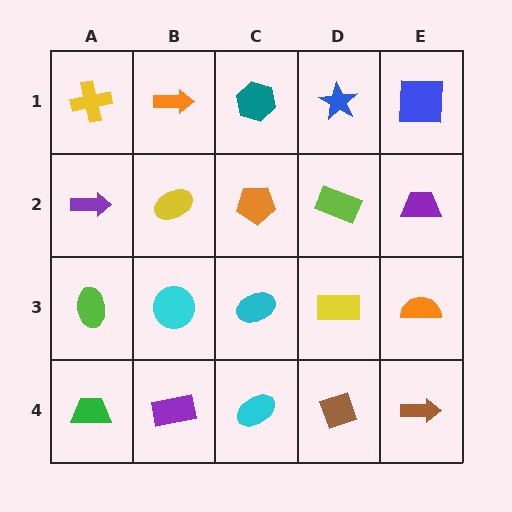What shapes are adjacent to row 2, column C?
A teal hexagon (row 1, column C), a cyan ellipse (row 3, column C), a yellow ellipse (row 2, column B), a lime rectangle (row 2, column D).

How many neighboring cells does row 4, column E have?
2.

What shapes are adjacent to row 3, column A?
A purple arrow (row 2, column A), a green trapezoid (row 4, column A), a cyan circle (row 3, column B).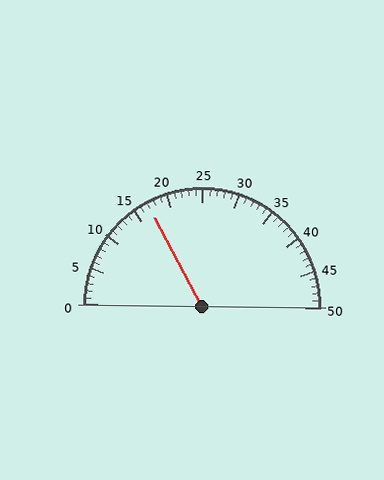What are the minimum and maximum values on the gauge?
The gauge ranges from 0 to 50.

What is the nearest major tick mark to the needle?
The nearest major tick mark is 15.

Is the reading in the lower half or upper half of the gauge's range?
The reading is in the lower half of the range (0 to 50).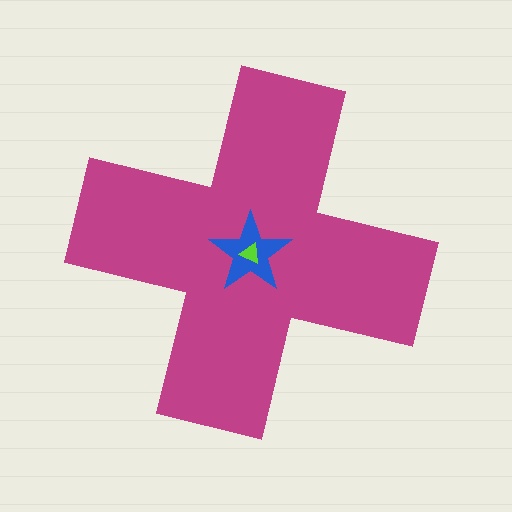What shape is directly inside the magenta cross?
The blue star.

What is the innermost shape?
The lime triangle.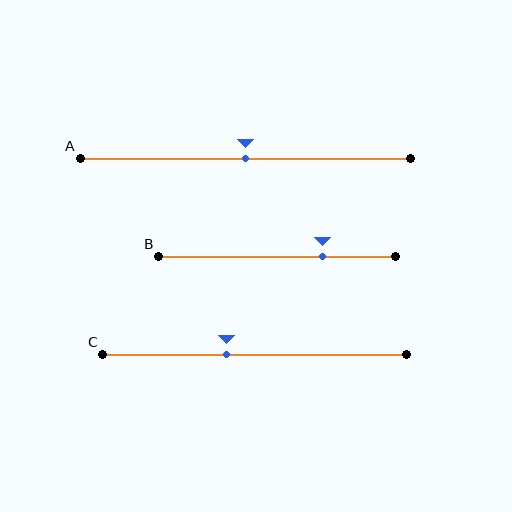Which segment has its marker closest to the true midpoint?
Segment A has its marker closest to the true midpoint.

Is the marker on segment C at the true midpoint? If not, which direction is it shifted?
No, the marker on segment C is shifted to the left by about 9% of the segment length.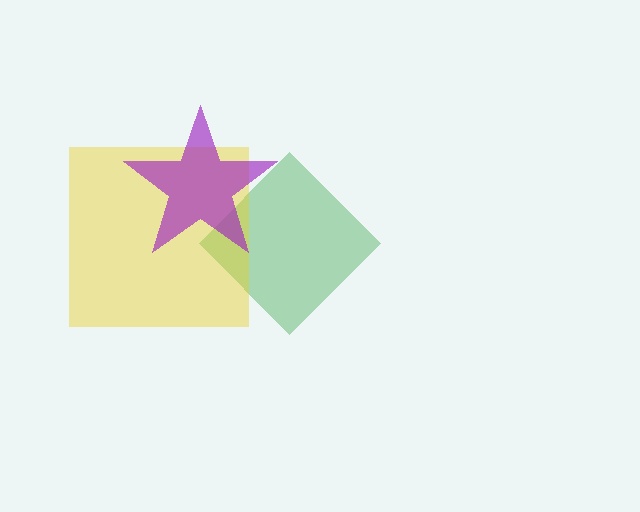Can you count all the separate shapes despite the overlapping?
Yes, there are 3 separate shapes.